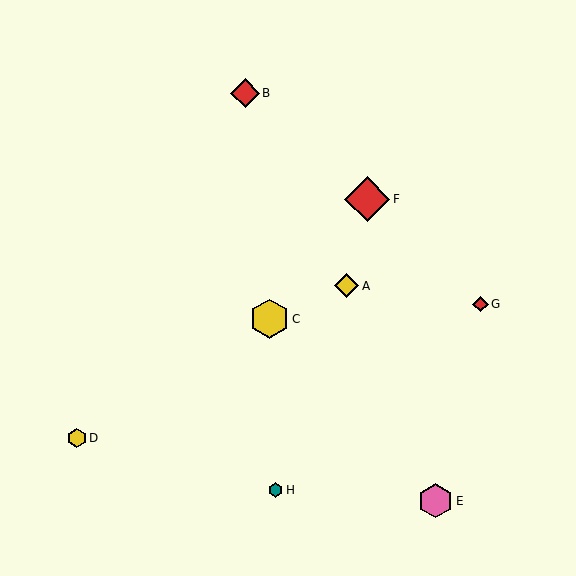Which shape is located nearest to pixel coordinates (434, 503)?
The pink hexagon (labeled E) at (436, 501) is nearest to that location.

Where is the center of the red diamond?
The center of the red diamond is at (367, 199).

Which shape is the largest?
The red diamond (labeled F) is the largest.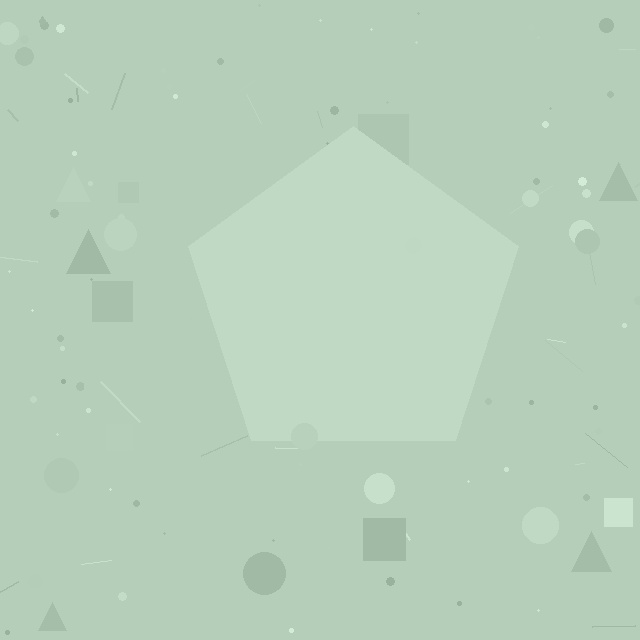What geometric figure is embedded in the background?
A pentagon is embedded in the background.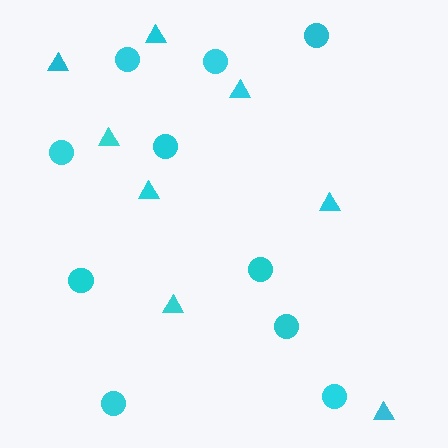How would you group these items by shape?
There are 2 groups: one group of circles (10) and one group of triangles (8).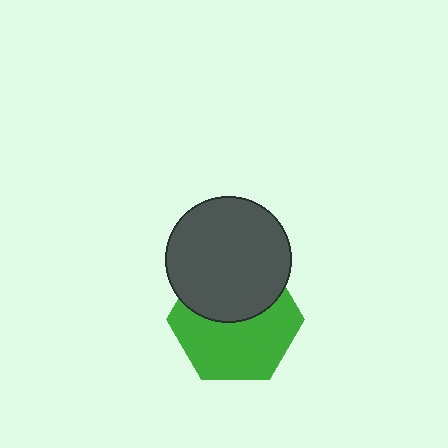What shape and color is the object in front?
The object in front is a dark gray circle.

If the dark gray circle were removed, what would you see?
You would see the complete green hexagon.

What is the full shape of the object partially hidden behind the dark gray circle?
The partially hidden object is a green hexagon.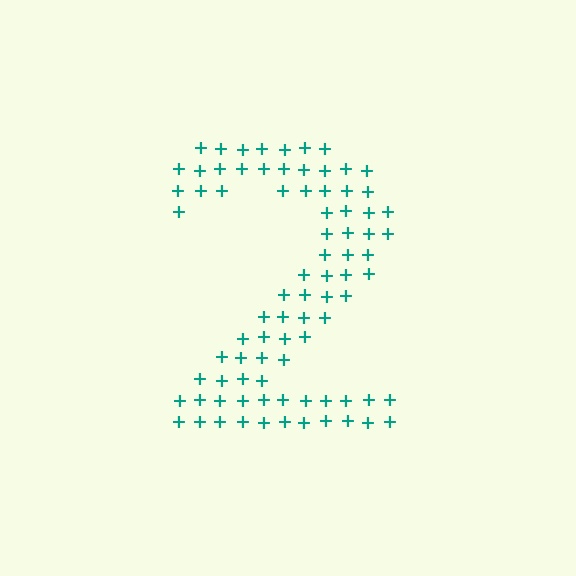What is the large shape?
The large shape is the digit 2.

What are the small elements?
The small elements are plus signs.